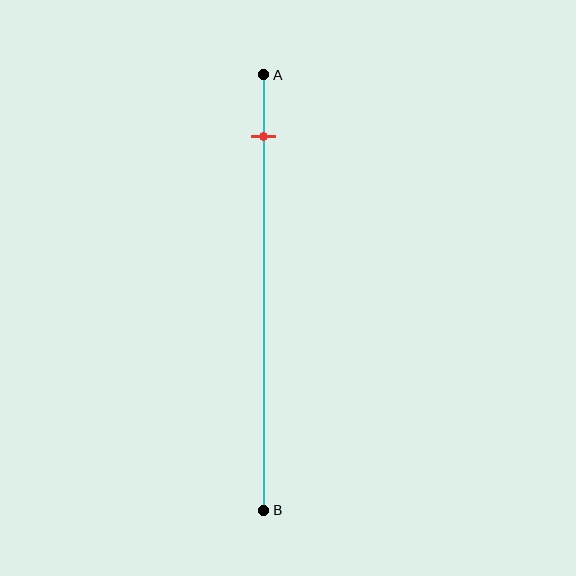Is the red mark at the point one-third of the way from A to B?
No, the mark is at about 15% from A, not at the 33% one-third point.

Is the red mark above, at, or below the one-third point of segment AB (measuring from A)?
The red mark is above the one-third point of segment AB.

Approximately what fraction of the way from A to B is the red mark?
The red mark is approximately 15% of the way from A to B.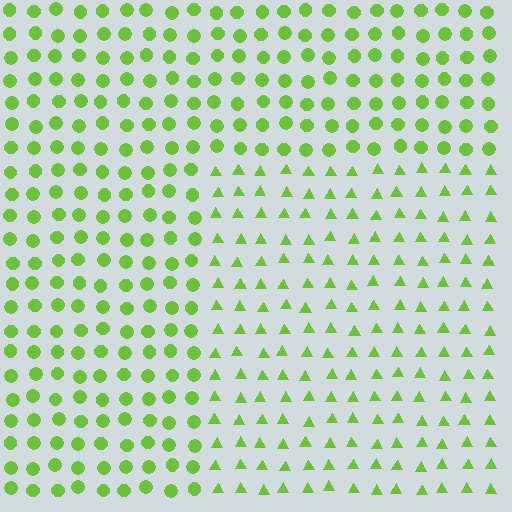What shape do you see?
I see a rectangle.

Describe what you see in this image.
The image is filled with small lime elements arranged in a uniform grid. A rectangle-shaped region contains triangles, while the surrounding area contains circles. The boundary is defined purely by the change in element shape.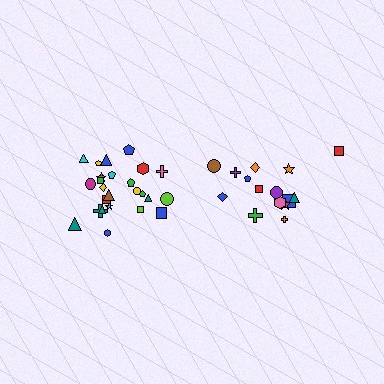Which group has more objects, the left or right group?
The left group.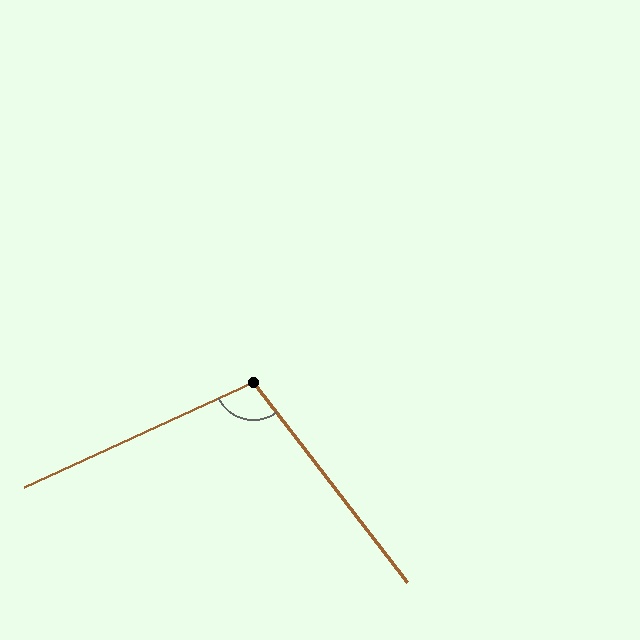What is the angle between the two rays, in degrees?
Approximately 103 degrees.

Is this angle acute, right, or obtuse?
It is obtuse.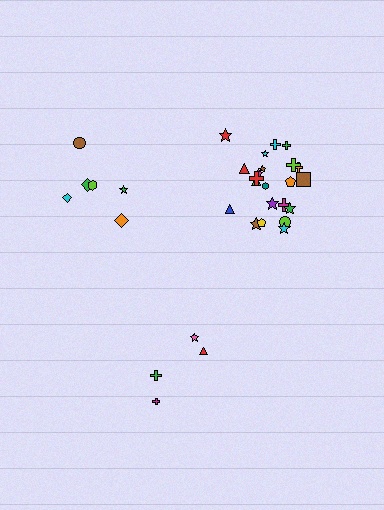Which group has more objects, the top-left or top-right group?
The top-right group.